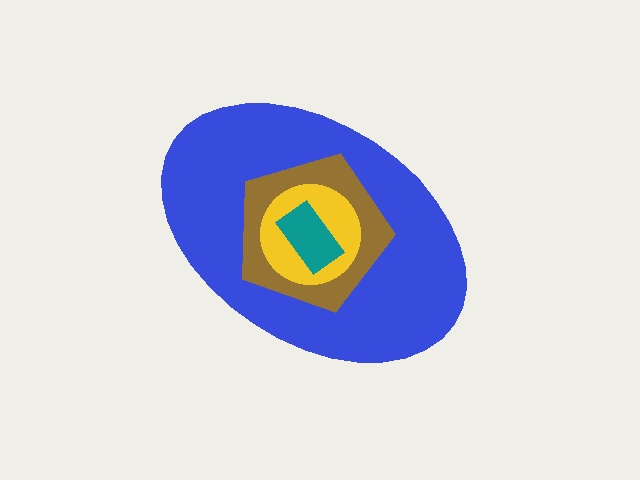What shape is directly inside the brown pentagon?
The yellow circle.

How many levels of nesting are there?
4.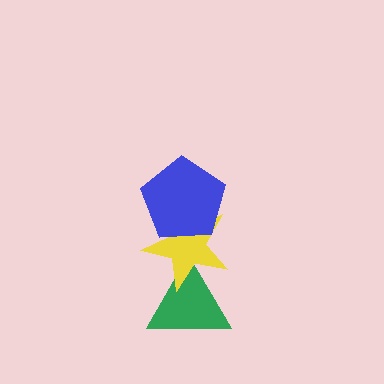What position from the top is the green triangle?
The green triangle is 3rd from the top.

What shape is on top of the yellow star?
The blue pentagon is on top of the yellow star.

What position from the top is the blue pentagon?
The blue pentagon is 1st from the top.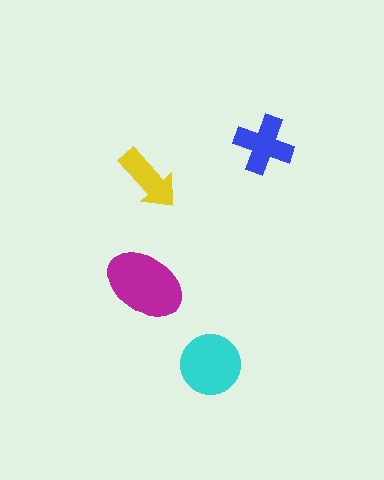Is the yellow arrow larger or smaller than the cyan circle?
Smaller.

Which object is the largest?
The magenta ellipse.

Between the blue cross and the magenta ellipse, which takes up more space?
The magenta ellipse.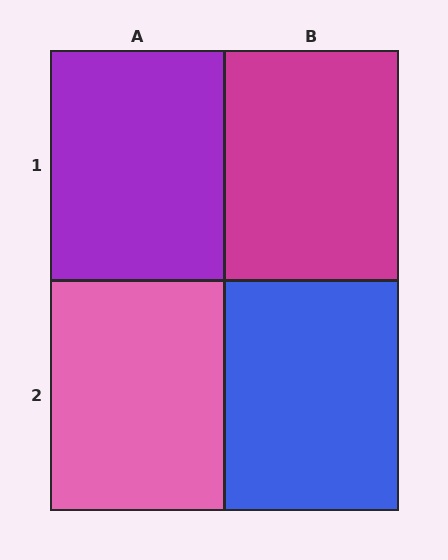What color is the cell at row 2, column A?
Pink.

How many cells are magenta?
1 cell is magenta.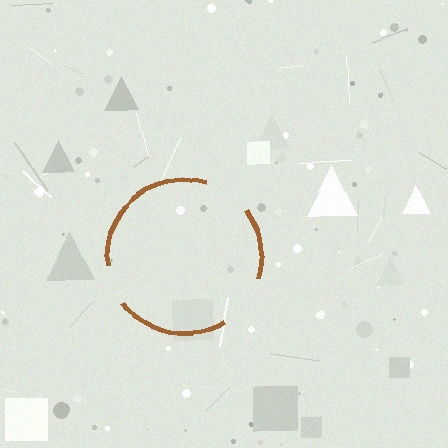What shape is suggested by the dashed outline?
The dashed outline suggests a circle.